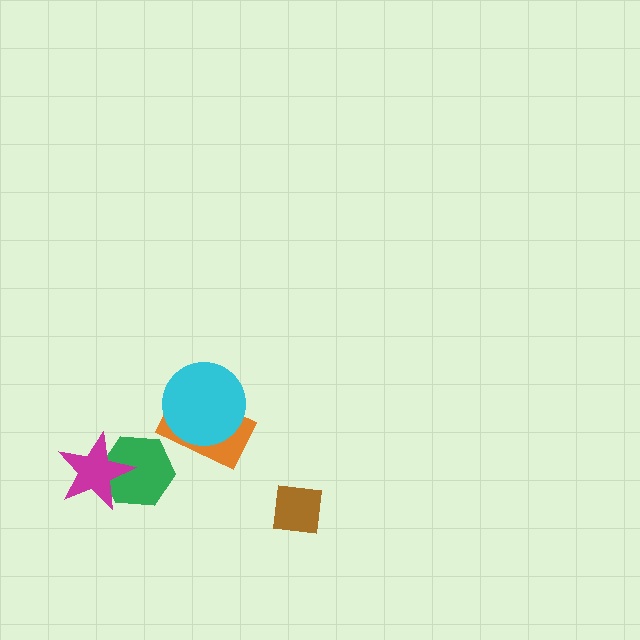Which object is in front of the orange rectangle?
The cyan circle is in front of the orange rectangle.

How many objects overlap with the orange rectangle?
1 object overlaps with the orange rectangle.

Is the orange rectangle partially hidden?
Yes, it is partially covered by another shape.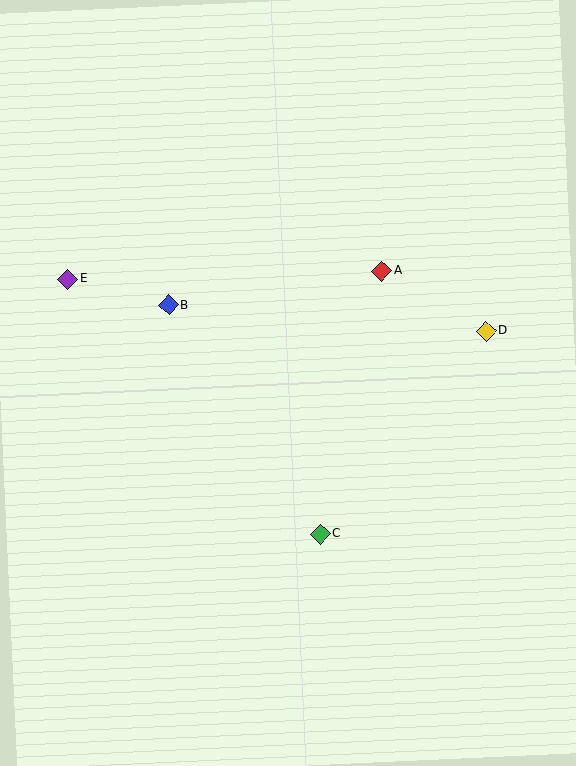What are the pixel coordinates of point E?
Point E is at (68, 279).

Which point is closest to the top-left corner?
Point E is closest to the top-left corner.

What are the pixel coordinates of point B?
Point B is at (169, 305).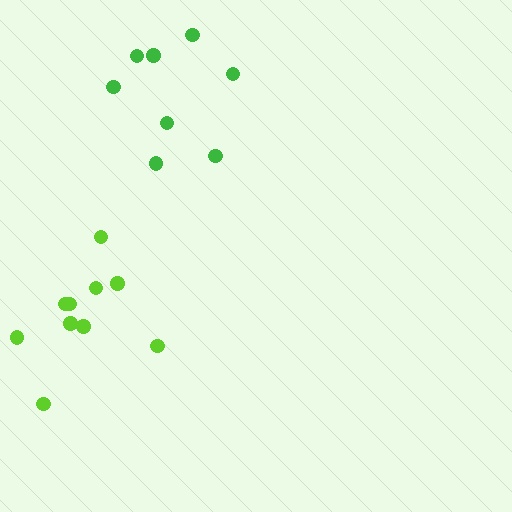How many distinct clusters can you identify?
There are 2 distinct clusters.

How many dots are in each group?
Group 1: 10 dots, Group 2: 8 dots (18 total).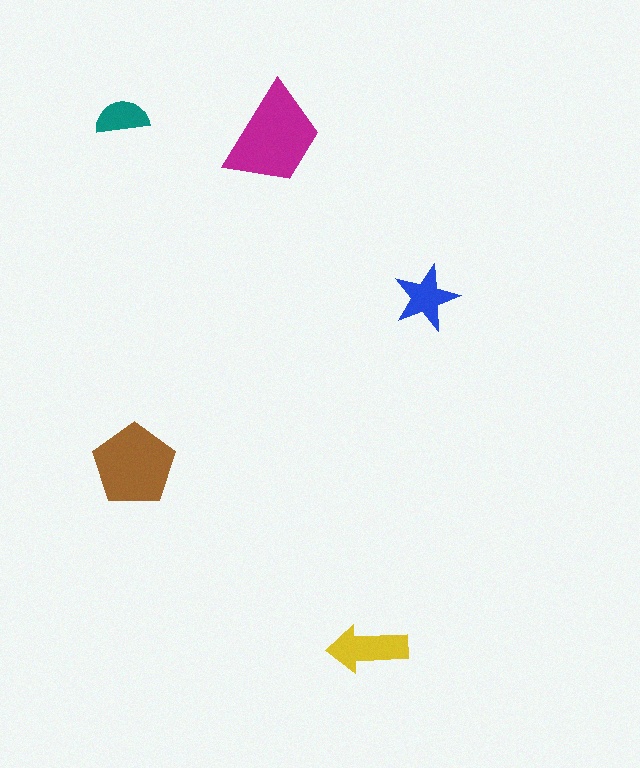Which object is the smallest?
The teal semicircle.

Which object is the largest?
The magenta trapezoid.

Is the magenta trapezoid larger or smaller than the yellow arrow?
Larger.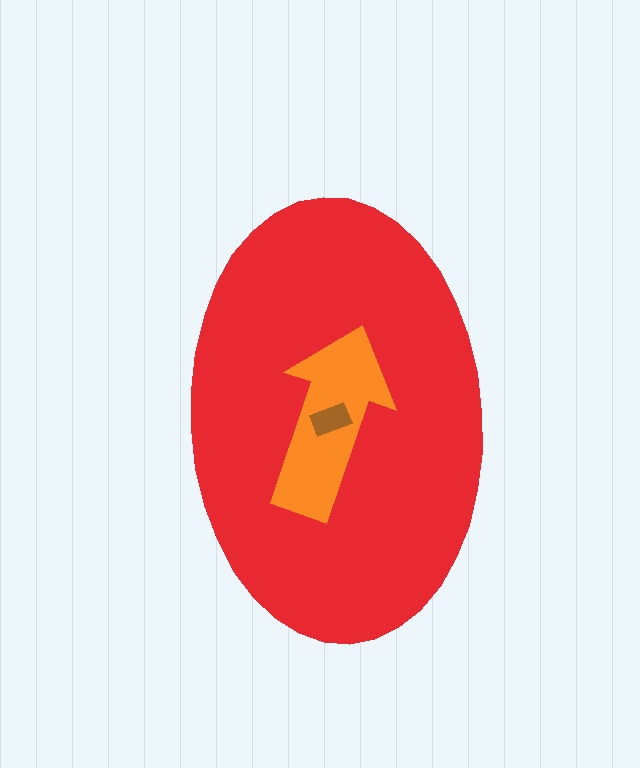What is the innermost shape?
The brown rectangle.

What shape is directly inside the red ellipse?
The orange arrow.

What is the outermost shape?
The red ellipse.